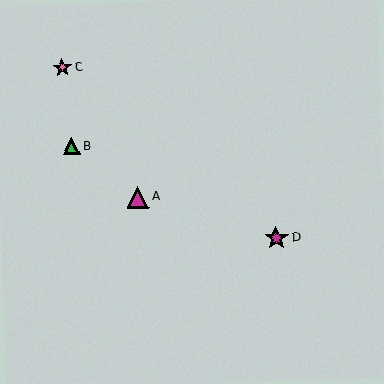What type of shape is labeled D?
Shape D is a magenta star.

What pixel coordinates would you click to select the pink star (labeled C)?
Click at (62, 68) to select the pink star C.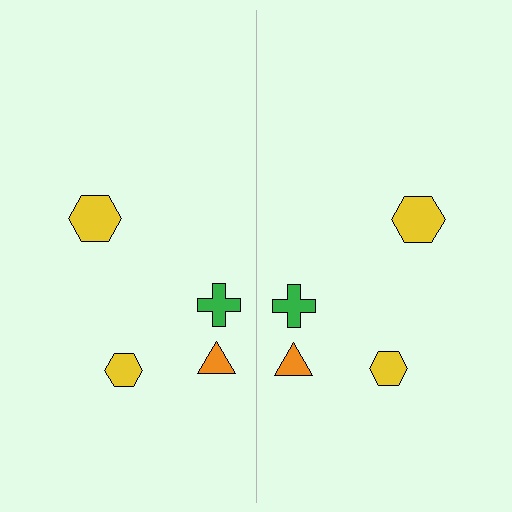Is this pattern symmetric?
Yes, this pattern has bilateral (reflection) symmetry.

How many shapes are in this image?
There are 8 shapes in this image.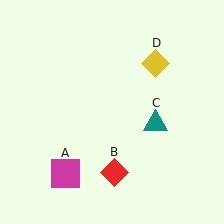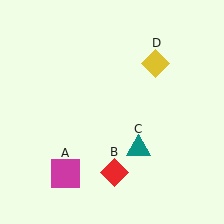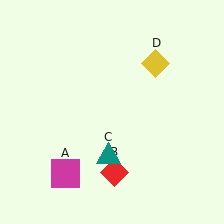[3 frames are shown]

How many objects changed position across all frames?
1 object changed position: teal triangle (object C).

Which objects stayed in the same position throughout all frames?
Magenta square (object A) and red diamond (object B) and yellow diamond (object D) remained stationary.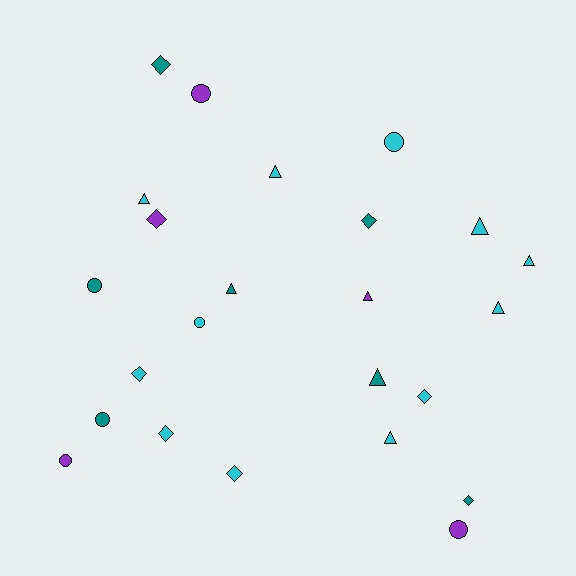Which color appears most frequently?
Cyan, with 12 objects.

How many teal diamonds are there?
There are 3 teal diamonds.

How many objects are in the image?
There are 24 objects.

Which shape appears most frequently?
Triangle, with 9 objects.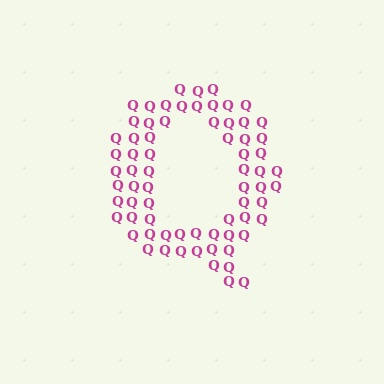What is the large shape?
The large shape is the letter Q.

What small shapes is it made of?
It is made of small letter Q's.